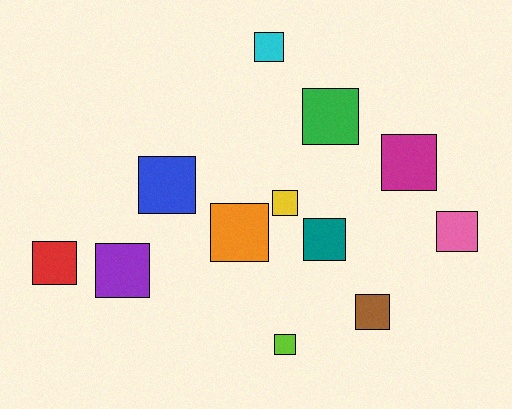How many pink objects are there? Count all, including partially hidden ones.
There is 1 pink object.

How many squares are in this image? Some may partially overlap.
There are 12 squares.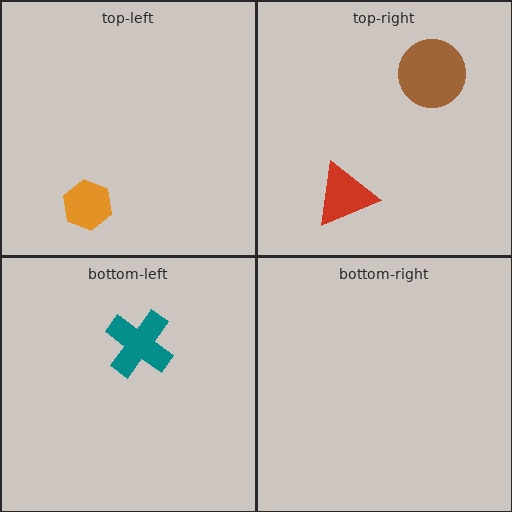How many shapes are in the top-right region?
2.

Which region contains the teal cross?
The bottom-left region.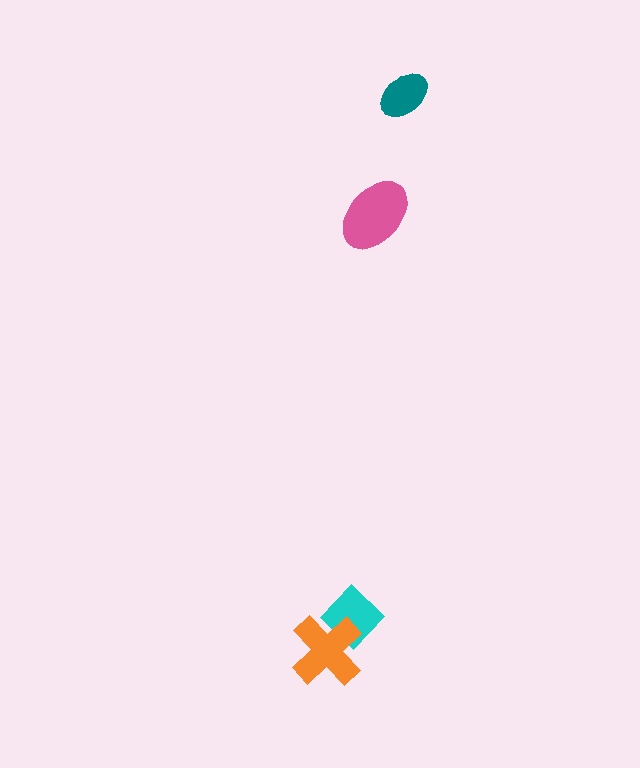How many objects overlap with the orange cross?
1 object overlaps with the orange cross.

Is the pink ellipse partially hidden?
No, no other shape covers it.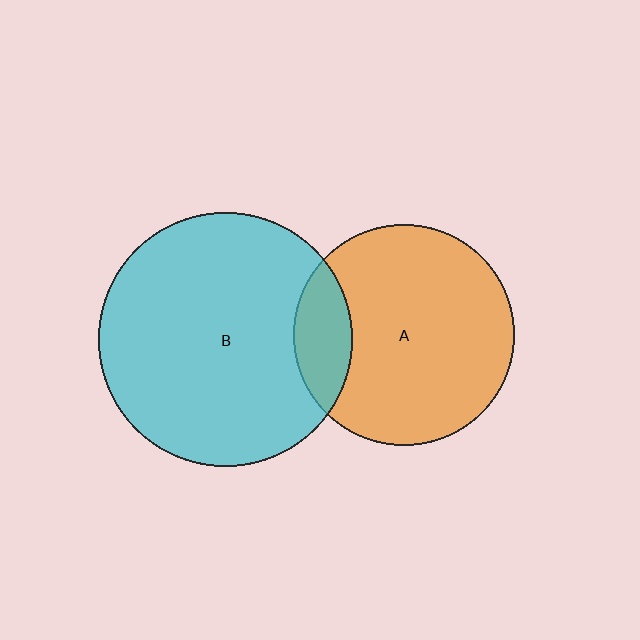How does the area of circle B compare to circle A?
Approximately 1.3 times.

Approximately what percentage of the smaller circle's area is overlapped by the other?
Approximately 15%.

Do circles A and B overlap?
Yes.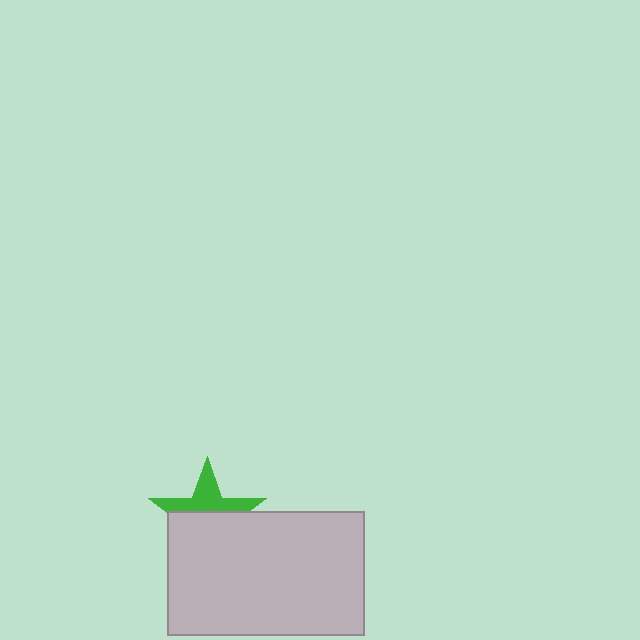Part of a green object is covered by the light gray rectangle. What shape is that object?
It is a star.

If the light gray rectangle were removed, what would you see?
You would see the complete green star.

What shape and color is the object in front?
The object in front is a light gray rectangle.